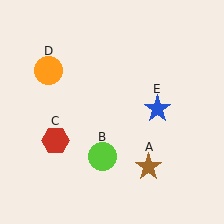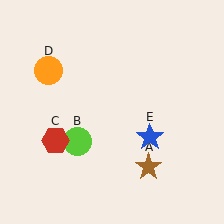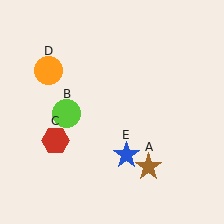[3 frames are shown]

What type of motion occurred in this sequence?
The lime circle (object B), blue star (object E) rotated clockwise around the center of the scene.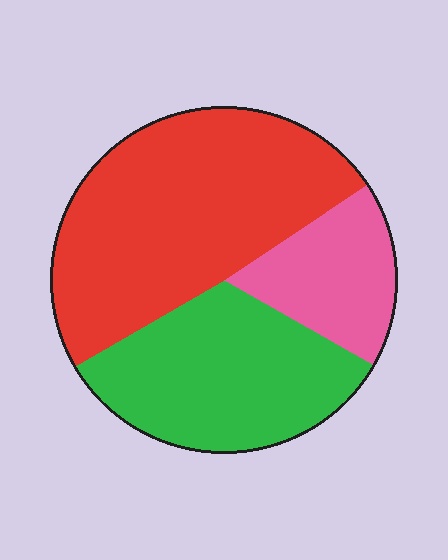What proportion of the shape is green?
Green takes up about one third (1/3) of the shape.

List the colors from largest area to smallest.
From largest to smallest: red, green, pink.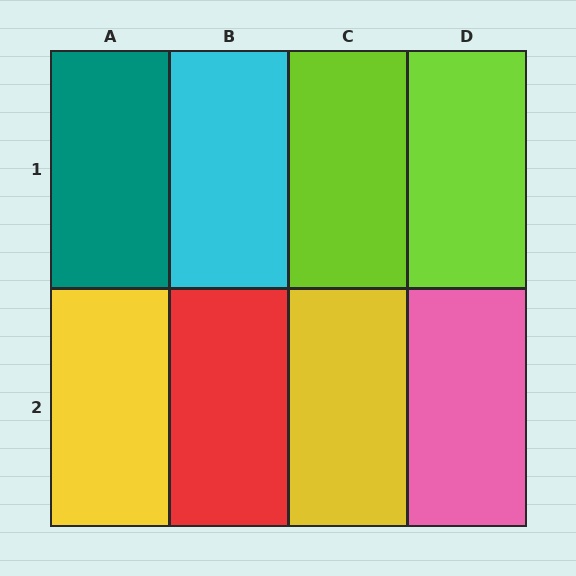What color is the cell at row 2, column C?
Yellow.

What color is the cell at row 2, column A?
Yellow.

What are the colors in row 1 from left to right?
Teal, cyan, lime, lime.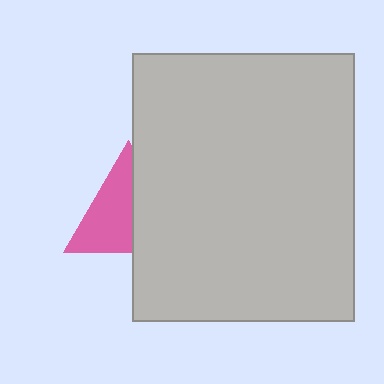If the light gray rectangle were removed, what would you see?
You would see the complete pink triangle.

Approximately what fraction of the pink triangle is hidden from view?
Roughly 46% of the pink triangle is hidden behind the light gray rectangle.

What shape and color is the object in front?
The object in front is a light gray rectangle.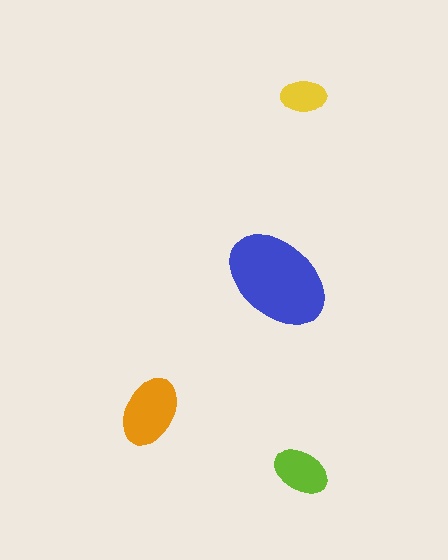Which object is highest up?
The yellow ellipse is topmost.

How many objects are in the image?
There are 4 objects in the image.